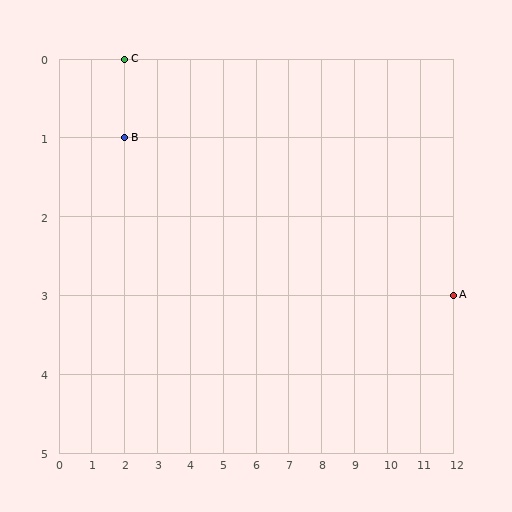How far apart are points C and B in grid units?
Points C and B are 1 row apart.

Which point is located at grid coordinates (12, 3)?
Point A is at (12, 3).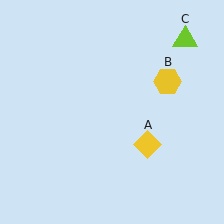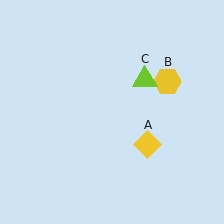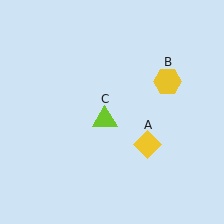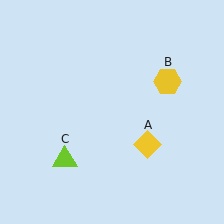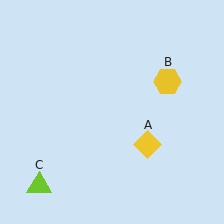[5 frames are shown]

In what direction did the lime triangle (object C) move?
The lime triangle (object C) moved down and to the left.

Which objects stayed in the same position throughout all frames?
Yellow diamond (object A) and yellow hexagon (object B) remained stationary.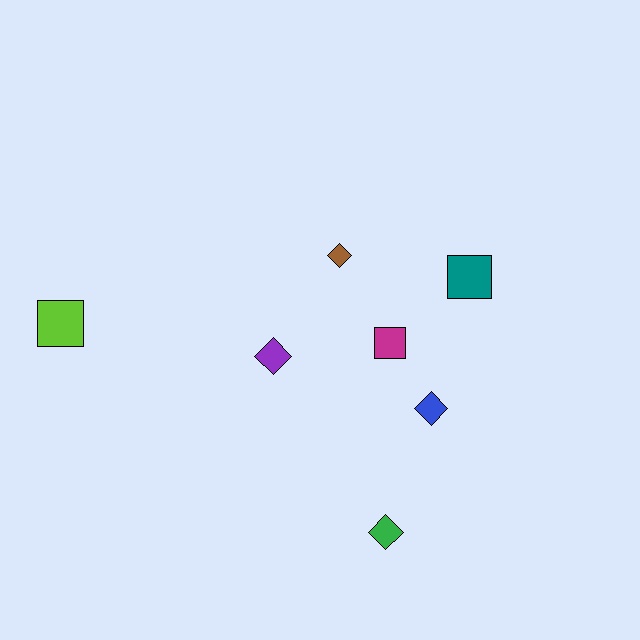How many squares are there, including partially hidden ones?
There are 3 squares.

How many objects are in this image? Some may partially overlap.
There are 7 objects.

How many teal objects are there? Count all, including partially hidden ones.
There is 1 teal object.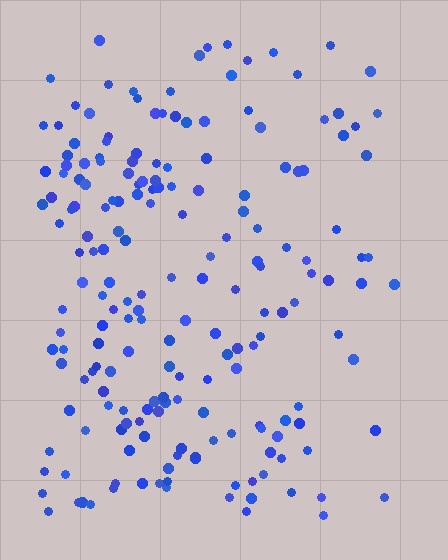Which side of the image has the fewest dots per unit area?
The right.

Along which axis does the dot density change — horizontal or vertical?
Horizontal.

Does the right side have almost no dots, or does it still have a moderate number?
Still a moderate number, just noticeably fewer than the left.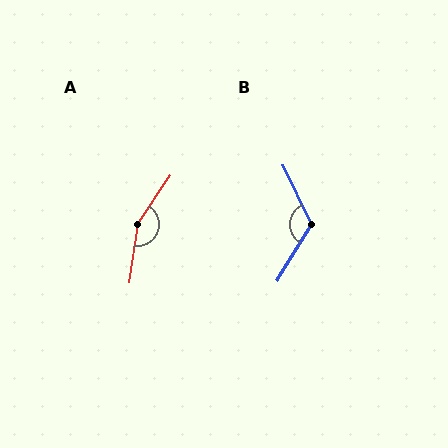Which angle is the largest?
A, at approximately 155 degrees.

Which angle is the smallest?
B, at approximately 123 degrees.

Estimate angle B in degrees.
Approximately 123 degrees.